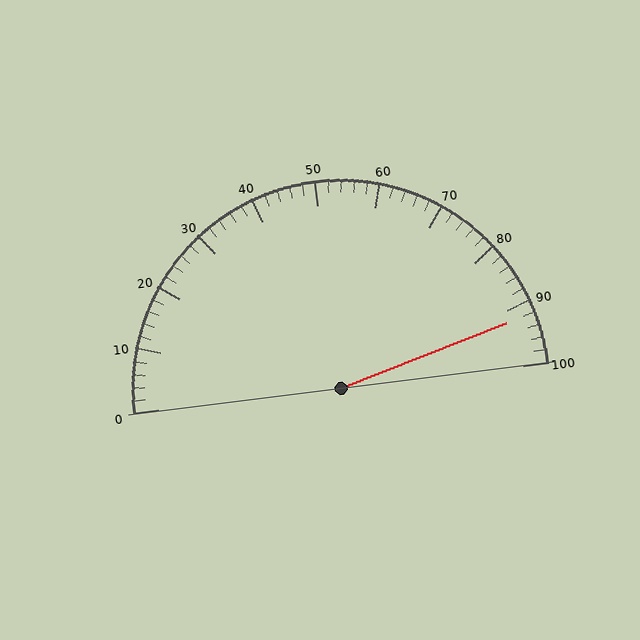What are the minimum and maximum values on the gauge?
The gauge ranges from 0 to 100.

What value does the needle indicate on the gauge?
The needle indicates approximately 92.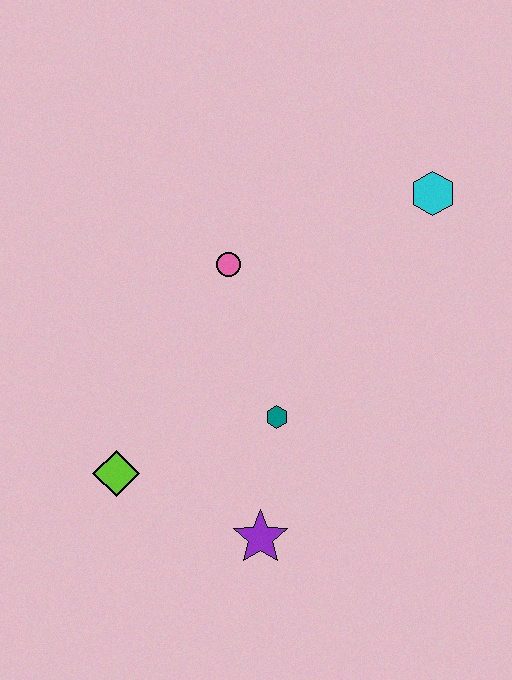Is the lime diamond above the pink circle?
No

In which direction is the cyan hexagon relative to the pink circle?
The cyan hexagon is to the right of the pink circle.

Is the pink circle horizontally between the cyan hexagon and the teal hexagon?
No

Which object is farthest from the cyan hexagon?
The lime diamond is farthest from the cyan hexagon.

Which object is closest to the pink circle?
The teal hexagon is closest to the pink circle.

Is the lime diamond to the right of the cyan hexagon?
No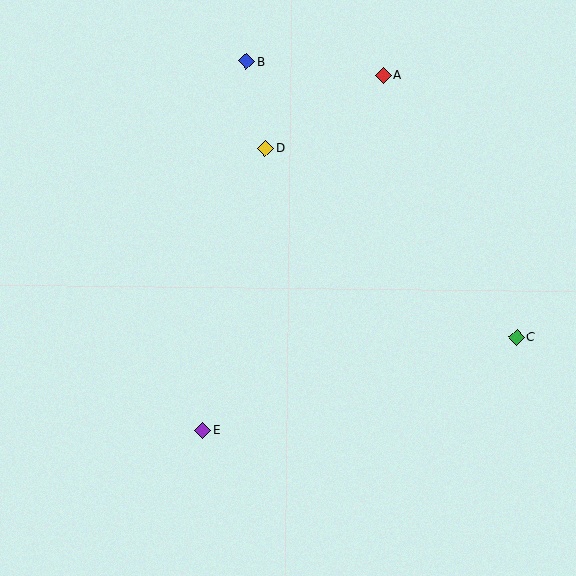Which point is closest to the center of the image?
Point D at (265, 148) is closest to the center.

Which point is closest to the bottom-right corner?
Point C is closest to the bottom-right corner.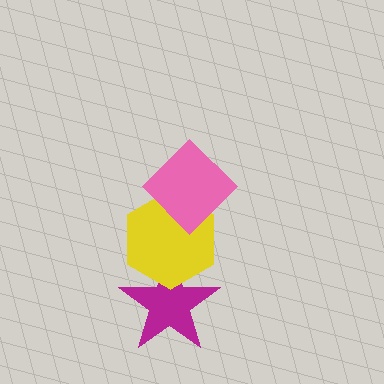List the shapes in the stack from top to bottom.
From top to bottom: the pink diamond, the yellow hexagon, the magenta star.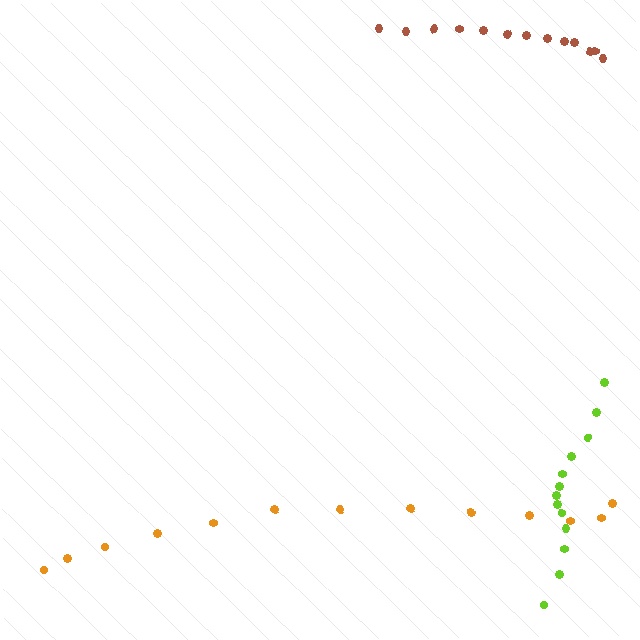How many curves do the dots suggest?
There are 3 distinct paths.